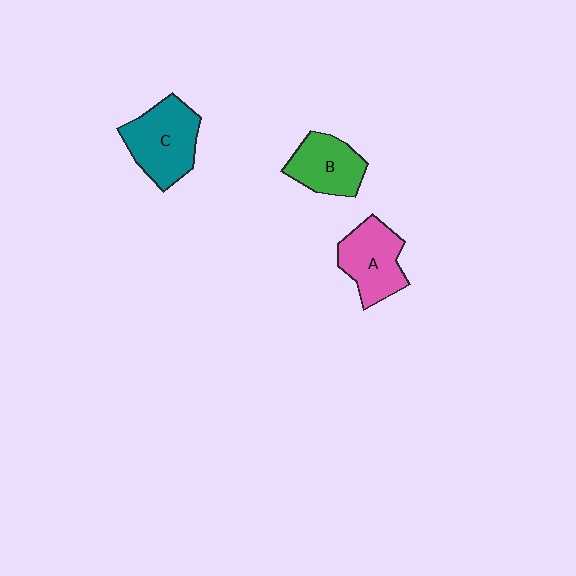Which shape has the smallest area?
Shape B (green).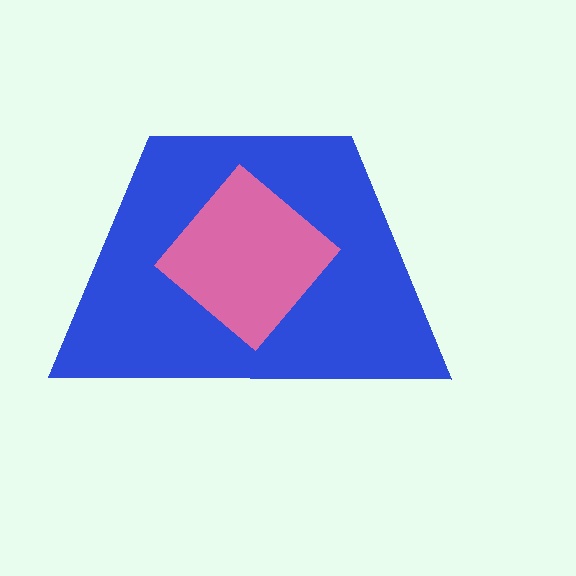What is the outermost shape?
The blue trapezoid.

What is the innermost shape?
The pink diamond.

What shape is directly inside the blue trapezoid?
The pink diamond.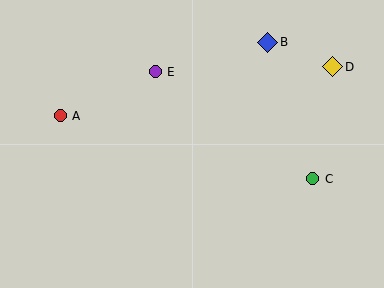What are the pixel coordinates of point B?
Point B is at (268, 42).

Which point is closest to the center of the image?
Point E at (155, 72) is closest to the center.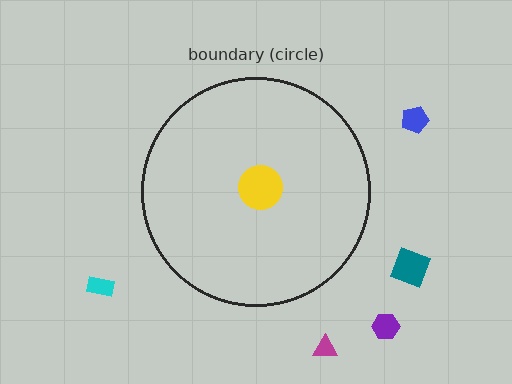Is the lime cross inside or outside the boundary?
Inside.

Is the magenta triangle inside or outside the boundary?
Outside.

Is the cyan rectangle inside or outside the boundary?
Outside.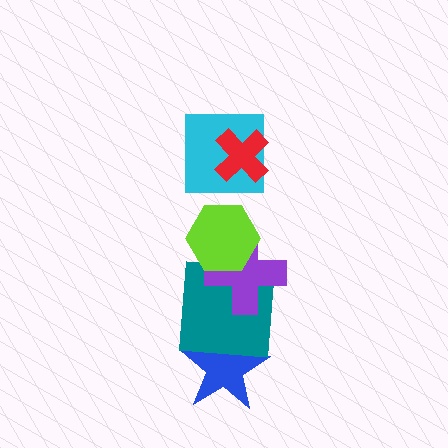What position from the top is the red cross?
The red cross is 1st from the top.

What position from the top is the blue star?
The blue star is 6th from the top.